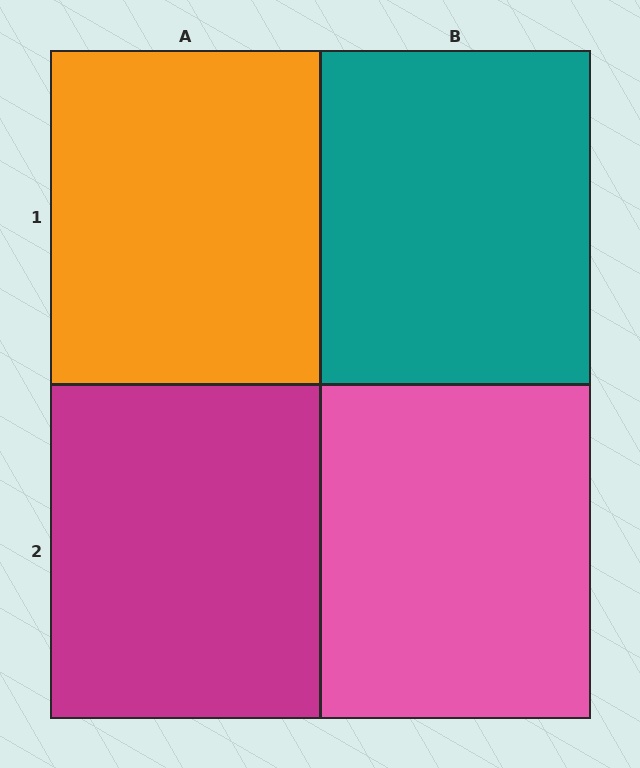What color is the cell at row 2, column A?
Magenta.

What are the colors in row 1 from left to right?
Orange, teal.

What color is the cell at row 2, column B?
Pink.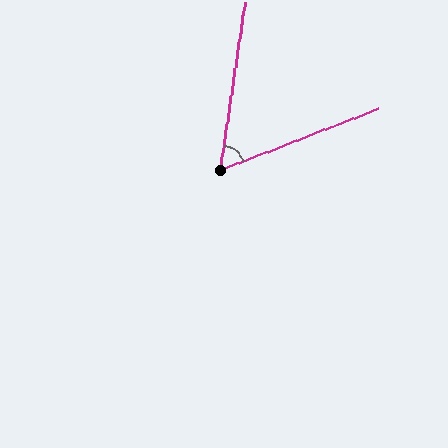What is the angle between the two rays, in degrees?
Approximately 60 degrees.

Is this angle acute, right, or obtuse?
It is acute.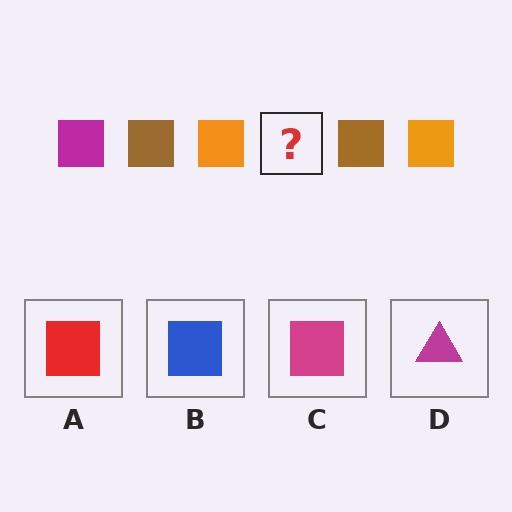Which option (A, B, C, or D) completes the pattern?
C.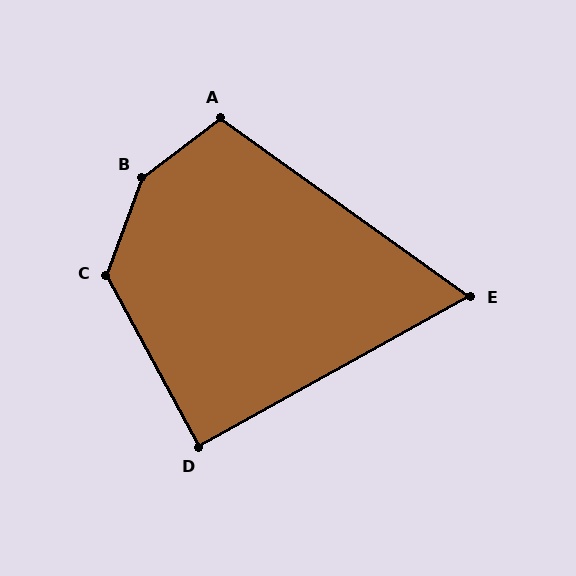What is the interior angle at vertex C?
Approximately 131 degrees (obtuse).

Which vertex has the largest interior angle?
B, at approximately 148 degrees.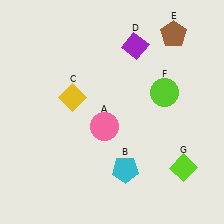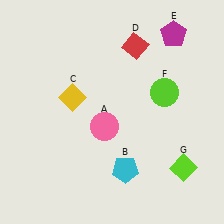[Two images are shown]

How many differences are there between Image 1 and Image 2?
There are 2 differences between the two images.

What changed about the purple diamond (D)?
In Image 1, D is purple. In Image 2, it changed to red.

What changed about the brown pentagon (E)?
In Image 1, E is brown. In Image 2, it changed to magenta.